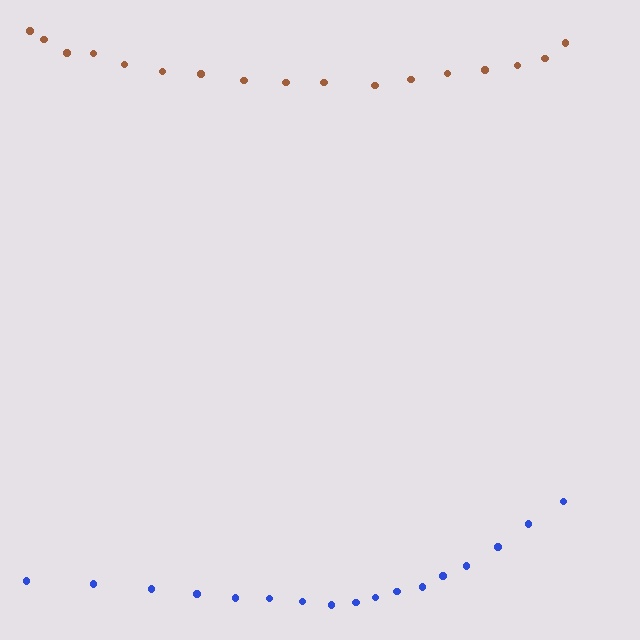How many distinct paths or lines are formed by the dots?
There are 2 distinct paths.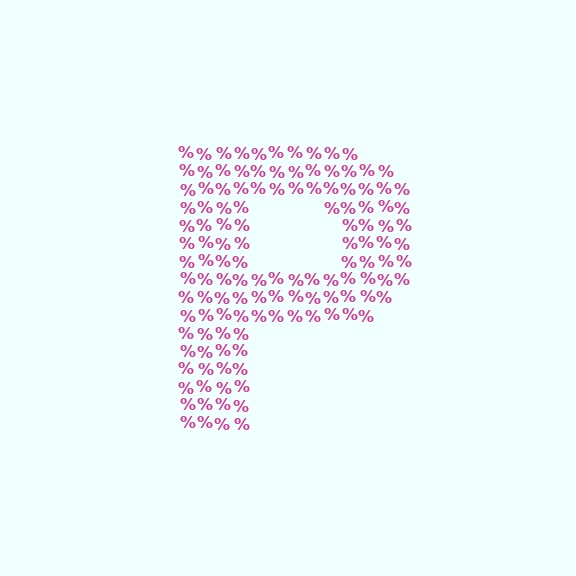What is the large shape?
The large shape is the letter P.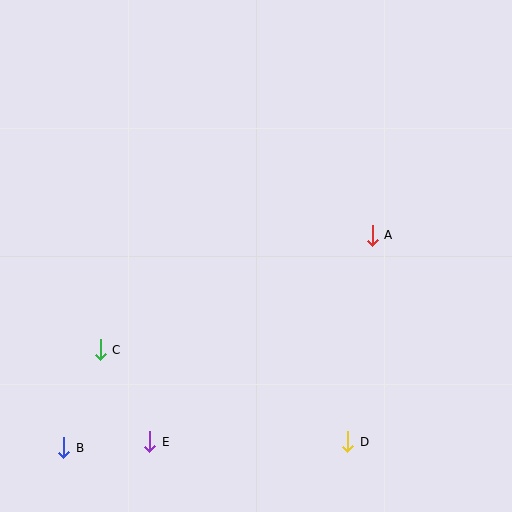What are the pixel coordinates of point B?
Point B is at (64, 448).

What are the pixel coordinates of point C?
Point C is at (100, 350).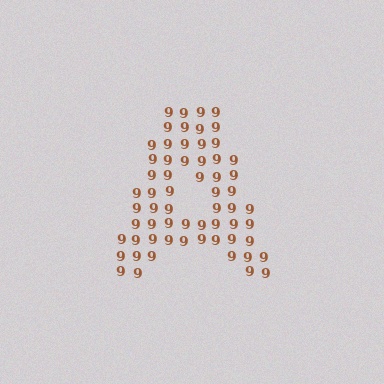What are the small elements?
The small elements are digit 9's.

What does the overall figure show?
The overall figure shows the letter A.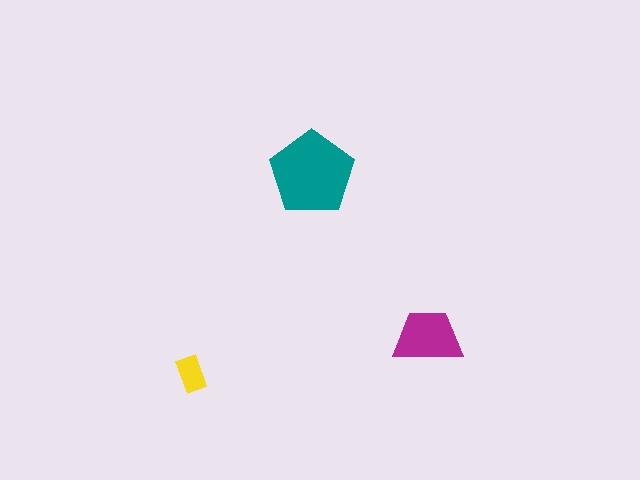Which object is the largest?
The teal pentagon.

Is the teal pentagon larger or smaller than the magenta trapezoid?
Larger.